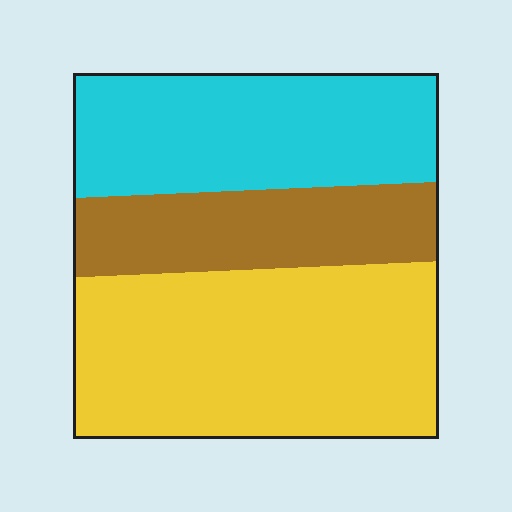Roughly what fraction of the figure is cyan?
Cyan takes up about one third (1/3) of the figure.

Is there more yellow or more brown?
Yellow.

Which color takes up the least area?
Brown, at roughly 20%.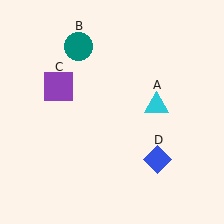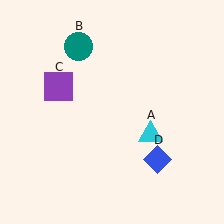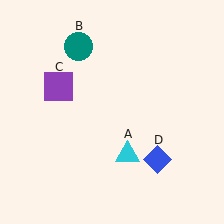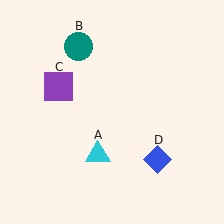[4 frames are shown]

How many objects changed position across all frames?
1 object changed position: cyan triangle (object A).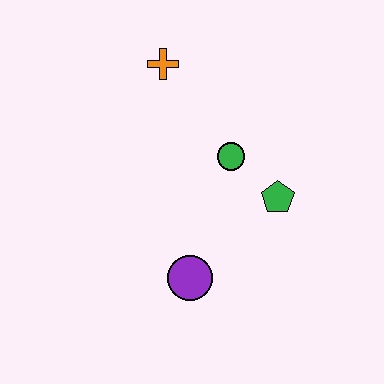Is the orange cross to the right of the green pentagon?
No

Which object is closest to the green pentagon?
The green circle is closest to the green pentagon.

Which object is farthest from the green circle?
The purple circle is farthest from the green circle.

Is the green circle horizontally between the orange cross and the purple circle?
No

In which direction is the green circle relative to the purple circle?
The green circle is above the purple circle.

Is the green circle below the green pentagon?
No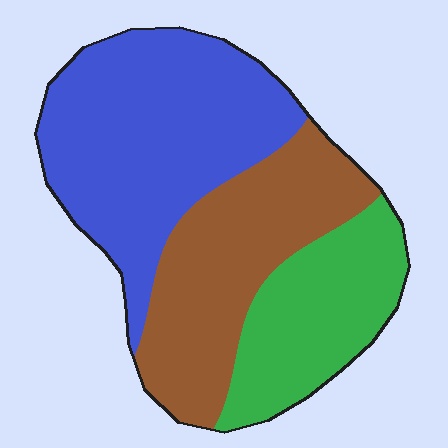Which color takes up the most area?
Blue, at roughly 45%.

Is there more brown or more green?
Brown.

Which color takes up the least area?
Green, at roughly 25%.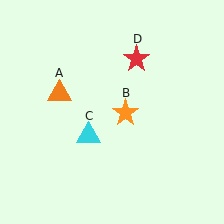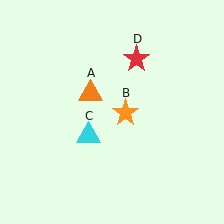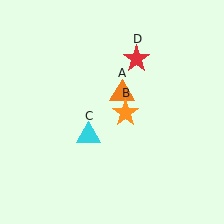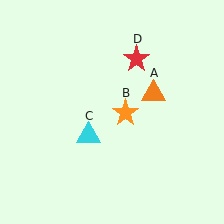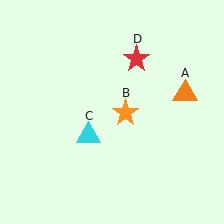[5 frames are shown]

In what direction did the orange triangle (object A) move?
The orange triangle (object A) moved right.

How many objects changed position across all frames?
1 object changed position: orange triangle (object A).